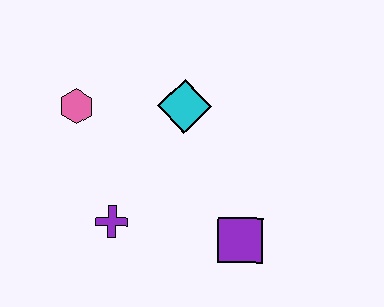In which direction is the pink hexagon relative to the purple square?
The pink hexagon is to the left of the purple square.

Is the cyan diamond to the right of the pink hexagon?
Yes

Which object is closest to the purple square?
The purple cross is closest to the purple square.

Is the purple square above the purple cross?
No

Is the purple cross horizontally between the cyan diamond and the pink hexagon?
Yes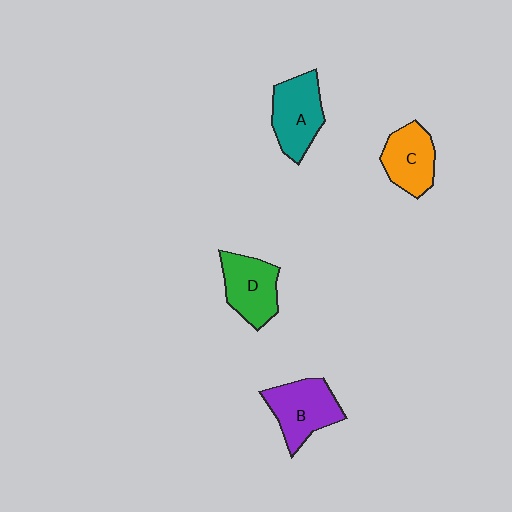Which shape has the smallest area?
Shape C (orange).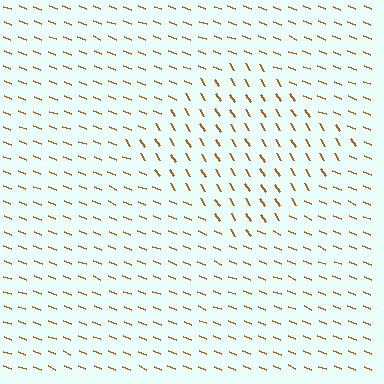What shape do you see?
I see a diamond.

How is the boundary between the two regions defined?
The boundary is defined purely by a change in line orientation (approximately 37 degrees difference). All lines are the same color and thickness.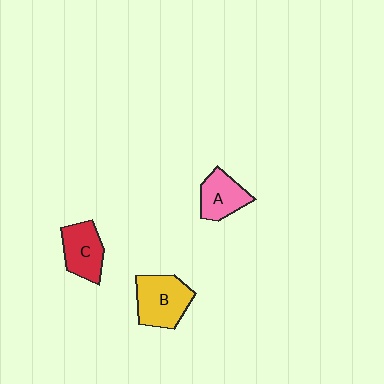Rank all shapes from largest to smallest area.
From largest to smallest: B (yellow), C (red), A (pink).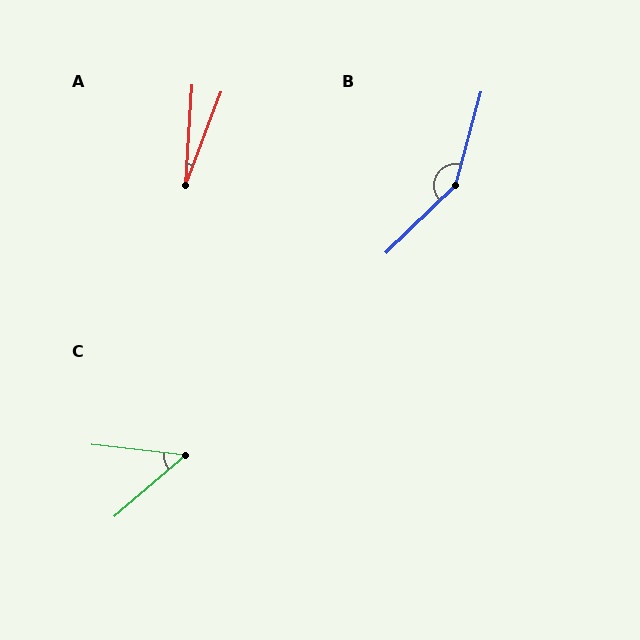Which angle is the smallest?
A, at approximately 17 degrees.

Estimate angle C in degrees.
Approximately 47 degrees.